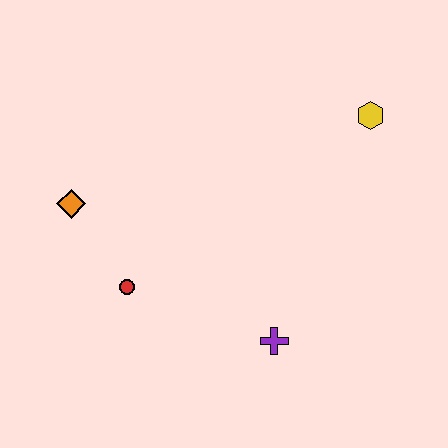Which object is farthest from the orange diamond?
The yellow hexagon is farthest from the orange diamond.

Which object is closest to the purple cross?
The red circle is closest to the purple cross.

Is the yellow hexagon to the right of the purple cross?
Yes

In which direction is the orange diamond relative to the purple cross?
The orange diamond is to the left of the purple cross.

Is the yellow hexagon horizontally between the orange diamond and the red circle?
No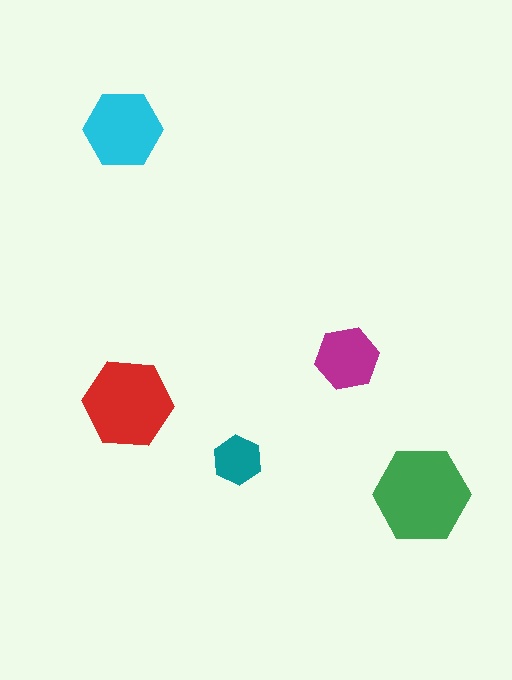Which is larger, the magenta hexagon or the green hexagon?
The green one.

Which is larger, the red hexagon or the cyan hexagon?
The red one.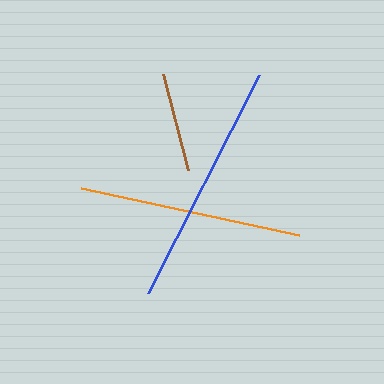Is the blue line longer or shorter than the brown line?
The blue line is longer than the brown line.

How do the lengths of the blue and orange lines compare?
The blue and orange lines are approximately the same length.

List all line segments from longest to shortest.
From longest to shortest: blue, orange, brown.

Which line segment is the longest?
The blue line is the longest at approximately 244 pixels.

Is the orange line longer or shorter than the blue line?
The blue line is longer than the orange line.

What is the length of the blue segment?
The blue segment is approximately 244 pixels long.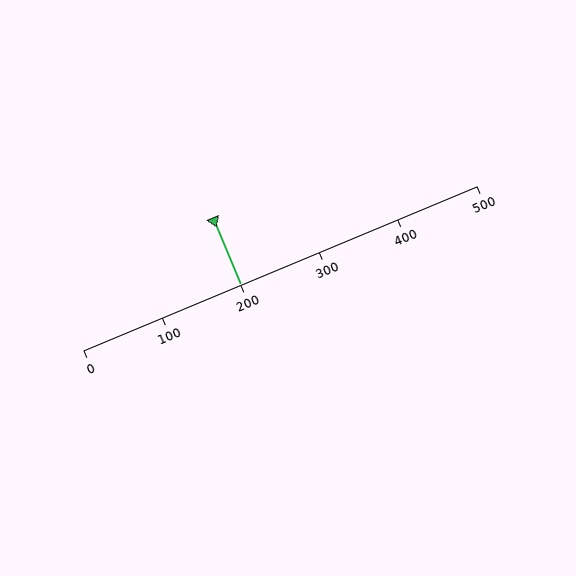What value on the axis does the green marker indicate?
The marker indicates approximately 200.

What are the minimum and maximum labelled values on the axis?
The axis runs from 0 to 500.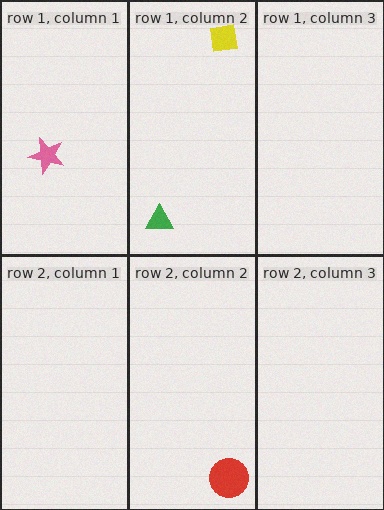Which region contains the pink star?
The row 1, column 1 region.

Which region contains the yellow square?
The row 1, column 2 region.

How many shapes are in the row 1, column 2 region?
2.